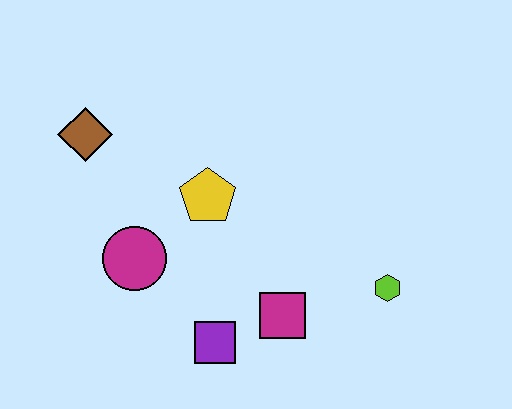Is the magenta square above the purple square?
Yes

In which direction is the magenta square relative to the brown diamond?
The magenta square is to the right of the brown diamond.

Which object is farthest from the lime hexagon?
The brown diamond is farthest from the lime hexagon.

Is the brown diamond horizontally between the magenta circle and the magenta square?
No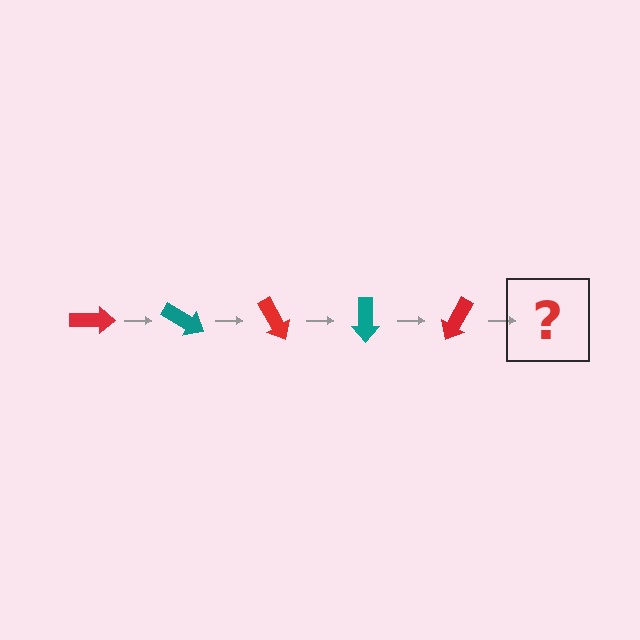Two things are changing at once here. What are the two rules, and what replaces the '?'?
The two rules are that it rotates 30 degrees each step and the color cycles through red and teal. The '?' should be a teal arrow, rotated 150 degrees from the start.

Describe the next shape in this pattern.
It should be a teal arrow, rotated 150 degrees from the start.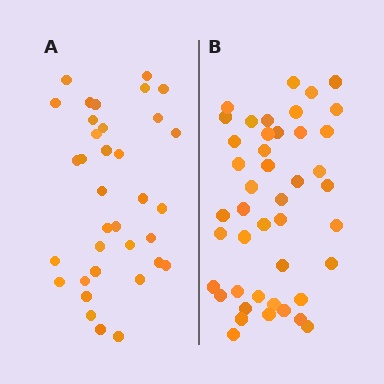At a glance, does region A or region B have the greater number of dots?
Region B (the right region) has more dots.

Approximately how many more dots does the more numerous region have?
Region B has roughly 8 or so more dots than region A.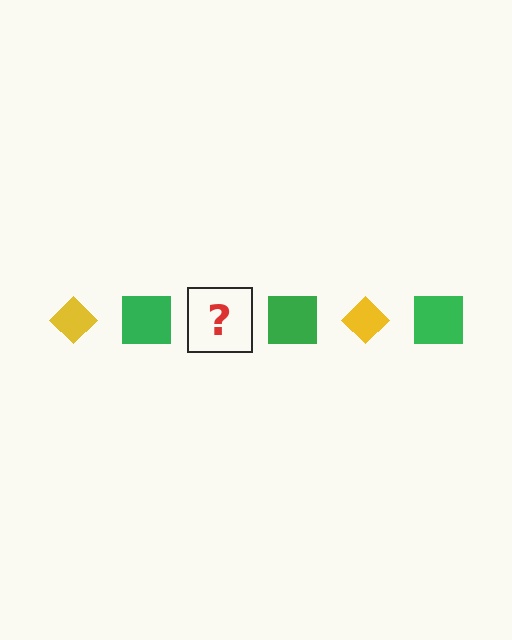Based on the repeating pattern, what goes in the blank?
The blank should be a yellow diamond.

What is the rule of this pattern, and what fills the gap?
The rule is that the pattern alternates between yellow diamond and green square. The gap should be filled with a yellow diamond.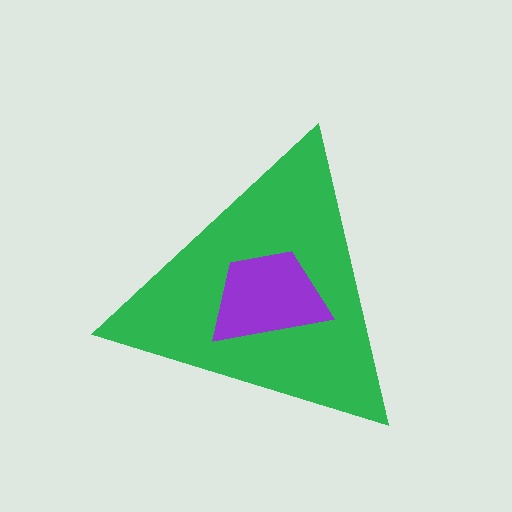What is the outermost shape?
The green triangle.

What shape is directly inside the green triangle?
The purple trapezoid.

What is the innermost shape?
The purple trapezoid.